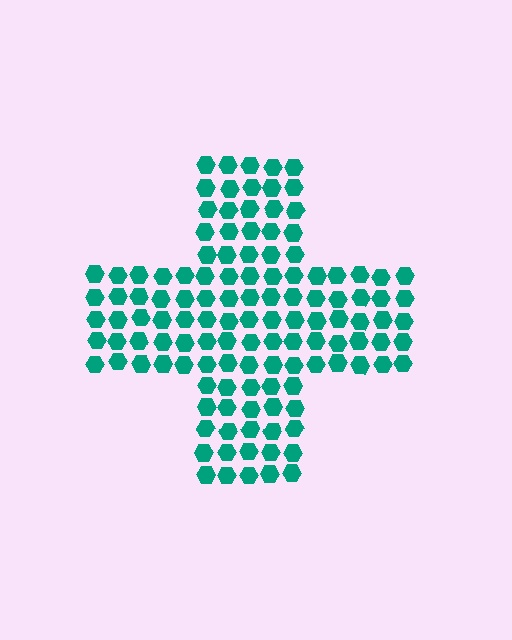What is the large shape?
The large shape is a cross.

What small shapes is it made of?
It is made of small hexagons.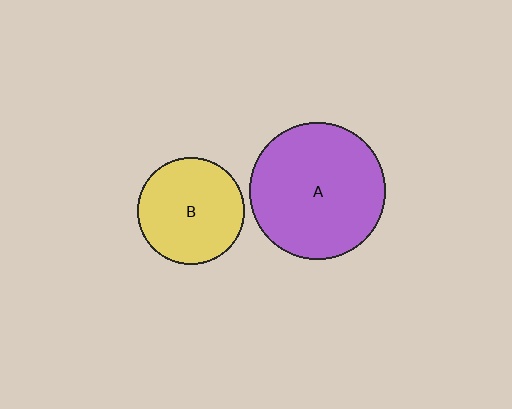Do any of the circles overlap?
No, none of the circles overlap.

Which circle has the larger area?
Circle A (purple).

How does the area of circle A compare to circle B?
Approximately 1.6 times.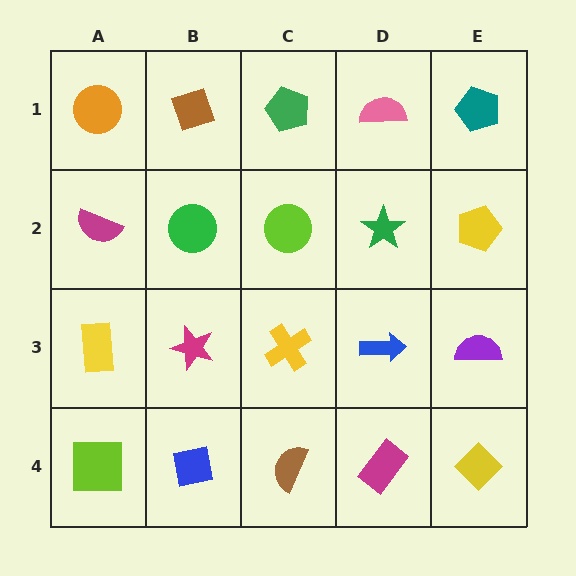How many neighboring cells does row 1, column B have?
3.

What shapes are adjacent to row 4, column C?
A yellow cross (row 3, column C), a blue square (row 4, column B), a magenta rectangle (row 4, column D).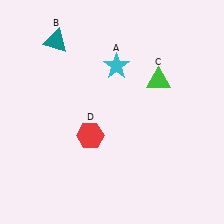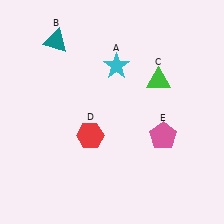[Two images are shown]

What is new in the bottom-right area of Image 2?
A pink pentagon (E) was added in the bottom-right area of Image 2.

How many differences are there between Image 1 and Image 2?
There is 1 difference between the two images.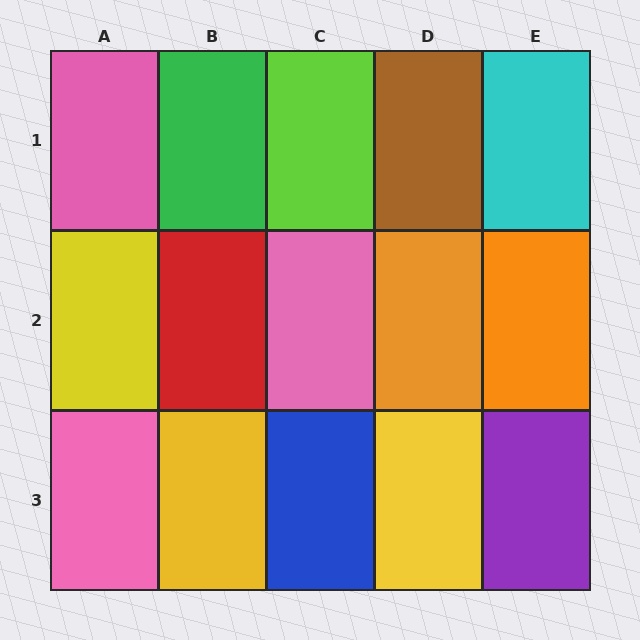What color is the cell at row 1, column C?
Lime.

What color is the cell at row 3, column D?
Yellow.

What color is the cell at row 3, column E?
Purple.